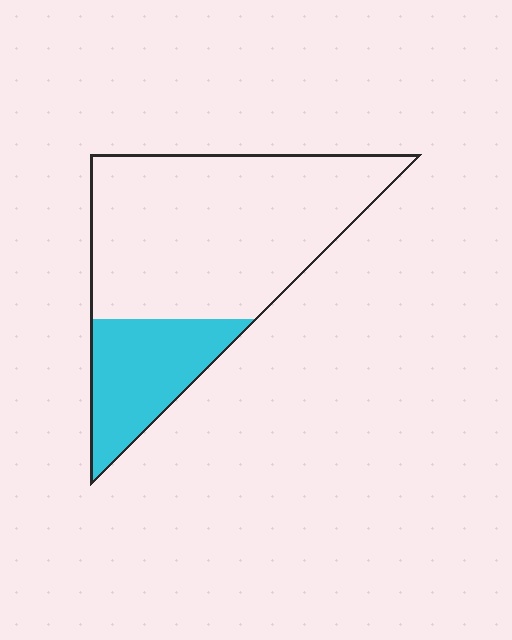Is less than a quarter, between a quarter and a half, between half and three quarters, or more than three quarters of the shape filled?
Between a quarter and a half.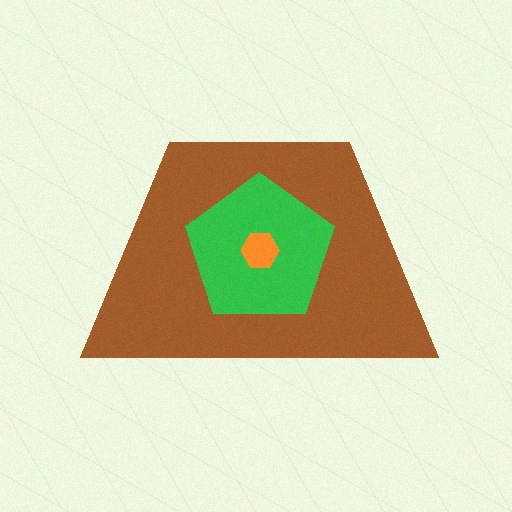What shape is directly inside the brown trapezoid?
The green pentagon.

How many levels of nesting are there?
3.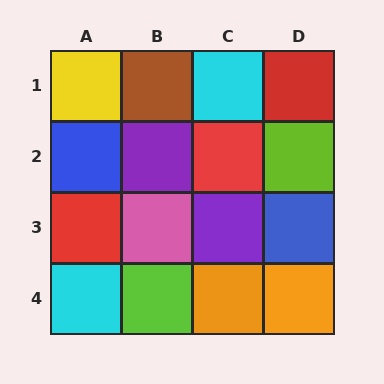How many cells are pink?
1 cell is pink.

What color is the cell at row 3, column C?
Purple.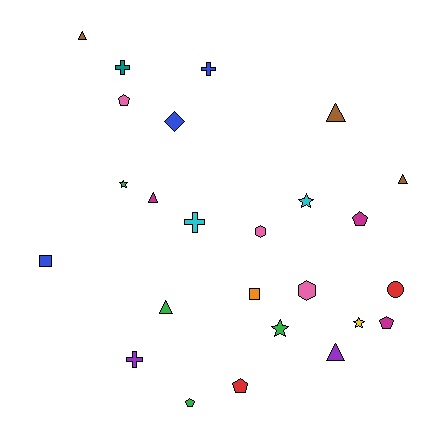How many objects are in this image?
There are 25 objects.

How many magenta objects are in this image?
There are 3 magenta objects.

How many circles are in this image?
There is 1 circle.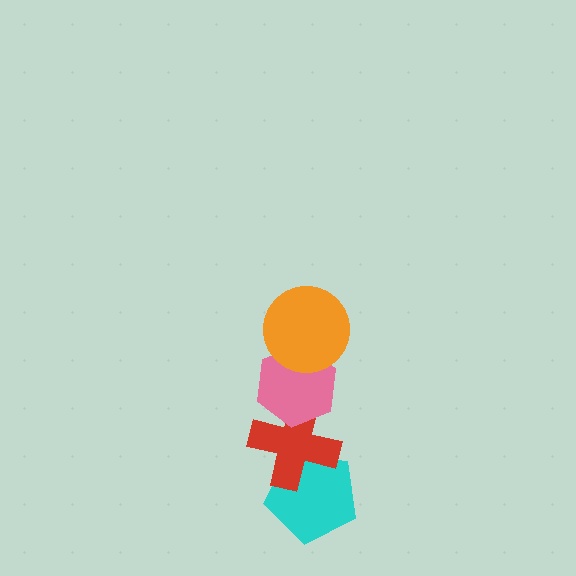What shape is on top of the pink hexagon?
The orange circle is on top of the pink hexagon.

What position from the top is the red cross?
The red cross is 3rd from the top.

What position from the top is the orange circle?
The orange circle is 1st from the top.